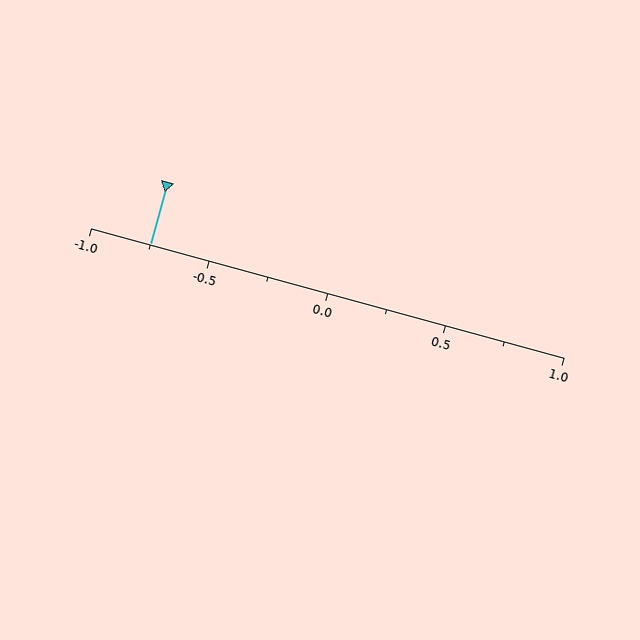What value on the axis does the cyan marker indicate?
The marker indicates approximately -0.75.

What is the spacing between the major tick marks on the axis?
The major ticks are spaced 0.5 apart.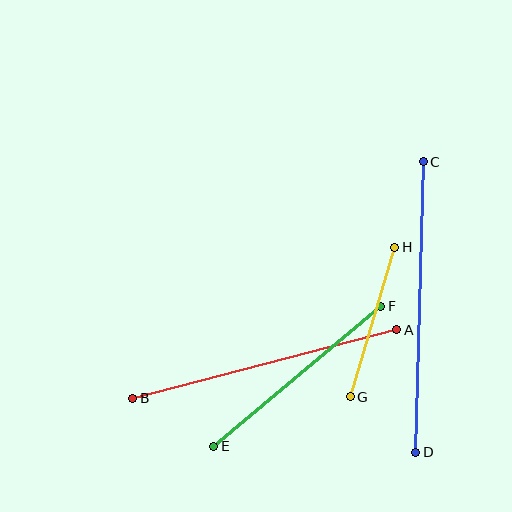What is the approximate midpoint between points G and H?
The midpoint is at approximately (373, 322) pixels.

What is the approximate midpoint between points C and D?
The midpoint is at approximately (419, 307) pixels.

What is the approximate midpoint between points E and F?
The midpoint is at approximately (297, 376) pixels.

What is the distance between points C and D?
The distance is approximately 290 pixels.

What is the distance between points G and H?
The distance is approximately 156 pixels.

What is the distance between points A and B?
The distance is approximately 273 pixels.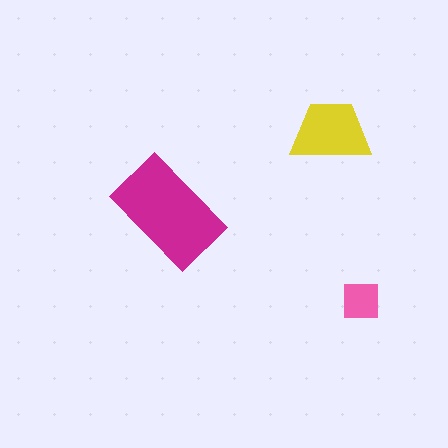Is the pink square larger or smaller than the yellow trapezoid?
Smaller.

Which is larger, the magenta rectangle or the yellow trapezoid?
The magenta rectangle.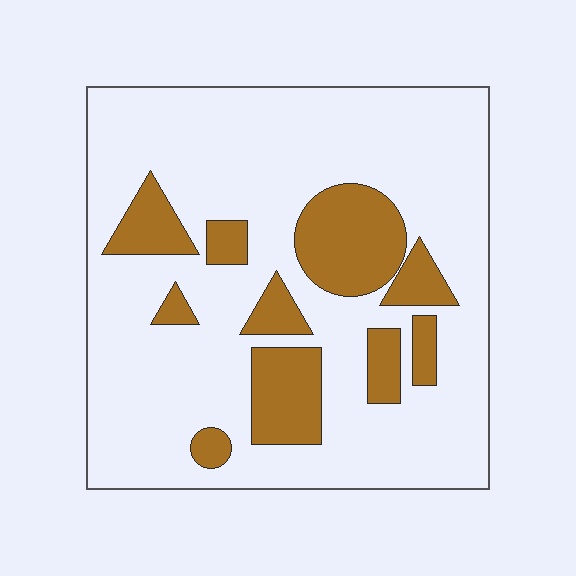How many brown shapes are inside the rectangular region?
10.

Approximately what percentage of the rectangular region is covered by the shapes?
Approximately 20%.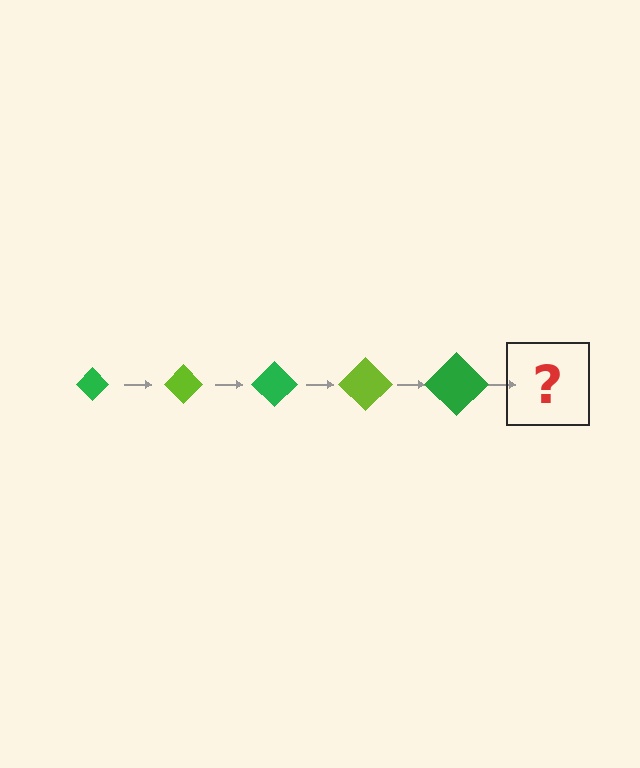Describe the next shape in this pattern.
It should be a lime diamond, larger than the previous one.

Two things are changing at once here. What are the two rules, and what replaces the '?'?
The two rules are that the diamond grows larger each step and the color cycles through green and lime. The '?' should be a lime diamond, larger than the previous one.